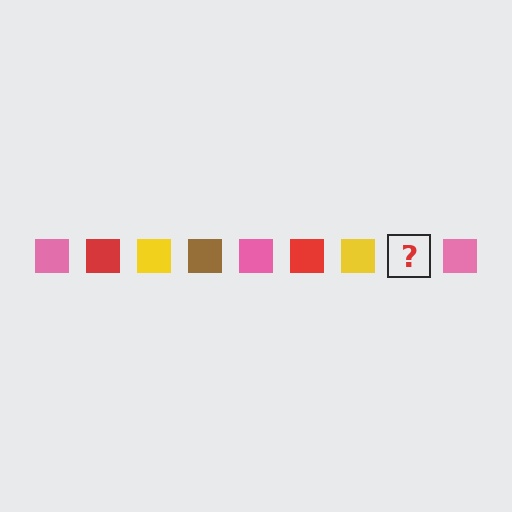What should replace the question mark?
The question mark should be replaced with a brown square.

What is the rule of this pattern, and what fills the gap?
The rule is that the pattern cycles through pink, red, yellow, brown squares. The gap should be filled with a brown square.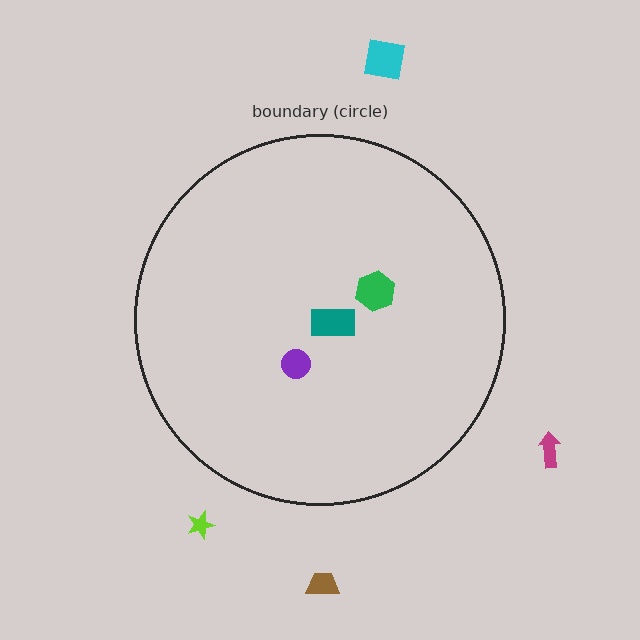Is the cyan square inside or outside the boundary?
Outside.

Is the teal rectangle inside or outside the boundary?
Inside.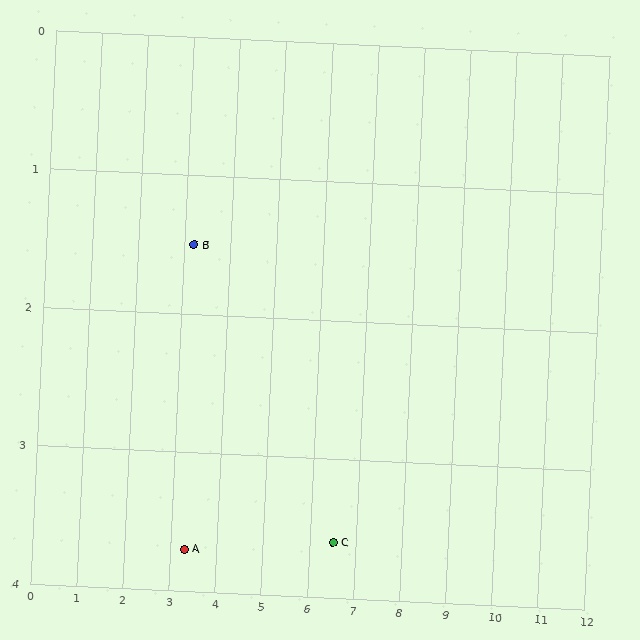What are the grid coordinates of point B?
Point B is at approximately (3.2, 1.5).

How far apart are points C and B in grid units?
Points C and B are about 3.9 grid units apart.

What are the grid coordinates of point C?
Point C is at approximately (6.5, 3.6).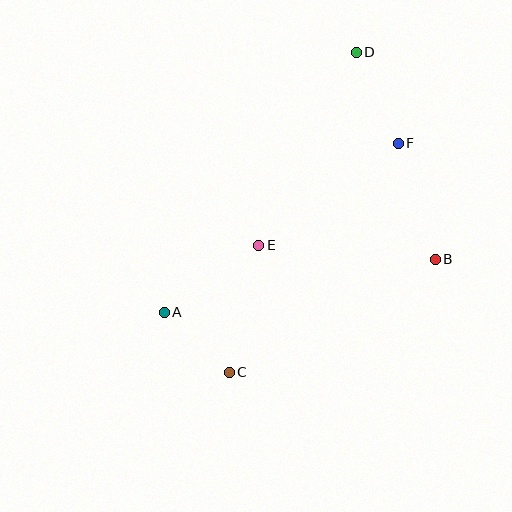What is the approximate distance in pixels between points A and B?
The distance between A and B is approximately 276 pixels.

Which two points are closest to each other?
Points A and C are closest to each other.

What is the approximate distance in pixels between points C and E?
The distance between C and E is approximately 130 pixels.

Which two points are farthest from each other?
Points C and D are farthest from each other.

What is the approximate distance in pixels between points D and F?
The distance between D and F is approximately 100 pixels.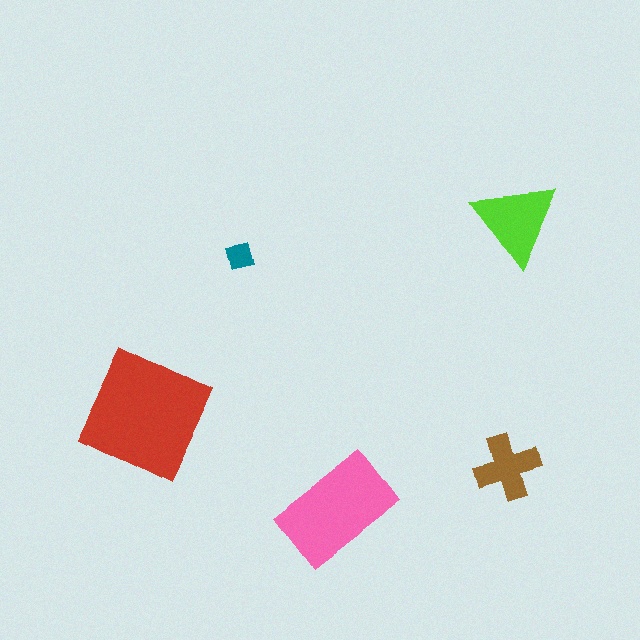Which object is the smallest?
The teal square.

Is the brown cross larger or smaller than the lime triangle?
Smaller.